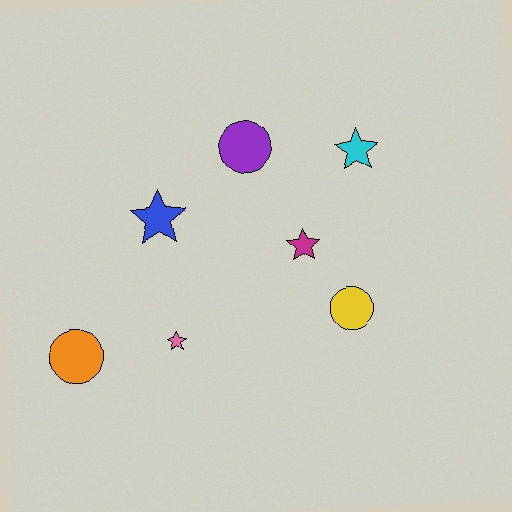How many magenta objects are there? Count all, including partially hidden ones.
There is 1 magenta object.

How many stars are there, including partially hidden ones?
There are 4 stars.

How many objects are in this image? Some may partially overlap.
There are 7 objects.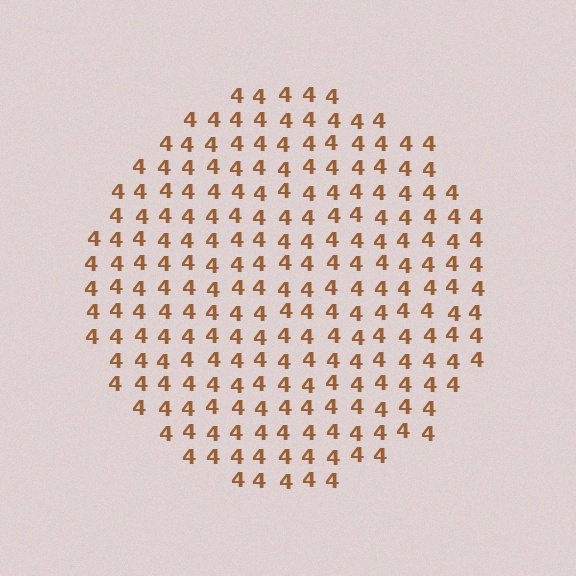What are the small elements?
The small elements are digit 4's.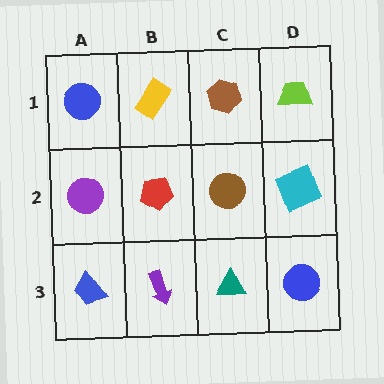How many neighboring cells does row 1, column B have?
3.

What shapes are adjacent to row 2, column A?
A blue circle (row 1, column A), a blue trapezoid (row 3, column A), a red pentagon (row 2, column B).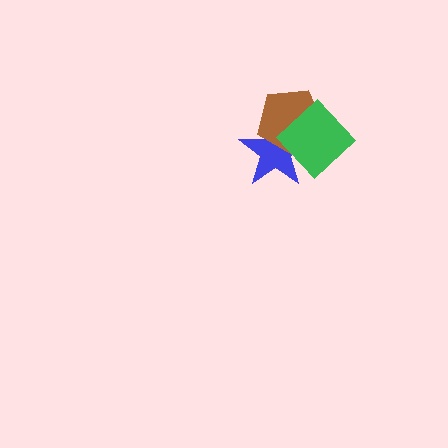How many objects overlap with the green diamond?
2 objects overlap with the green diamond.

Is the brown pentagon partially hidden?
Yes, it is partially covered by another shape.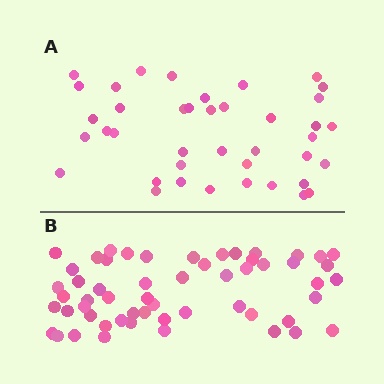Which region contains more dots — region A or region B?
Region B (the bottom region) has more dots.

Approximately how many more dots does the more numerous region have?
Region B has approximately 15 more dots than region A.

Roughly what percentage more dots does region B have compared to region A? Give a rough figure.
About 40% more.